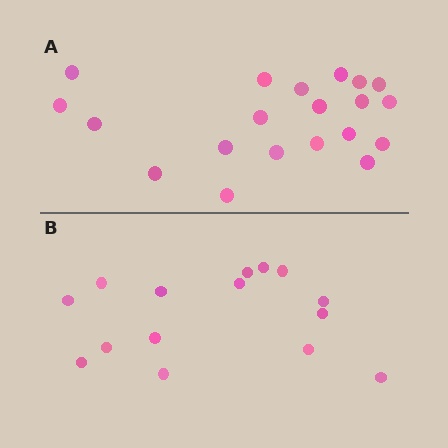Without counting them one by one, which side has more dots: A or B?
Region A (the top region) has more dots.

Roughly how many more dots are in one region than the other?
Region A has about 5 more dots than region B.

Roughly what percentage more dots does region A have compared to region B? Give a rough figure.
About 35% more.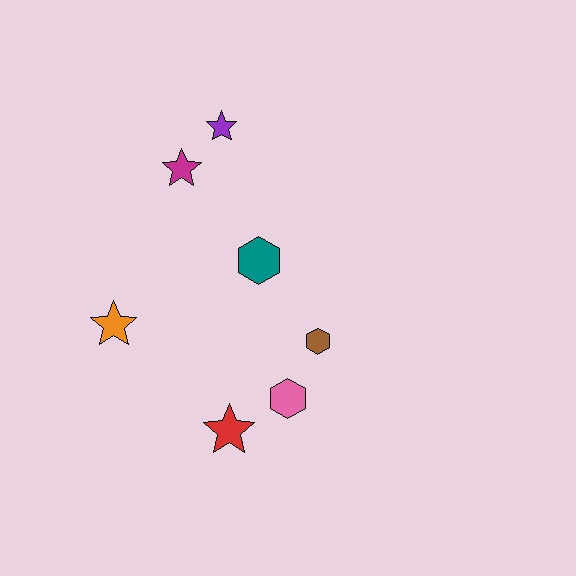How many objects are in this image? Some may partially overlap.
There are 7 objects.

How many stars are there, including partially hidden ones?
There are 4 stars.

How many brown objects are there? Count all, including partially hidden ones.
There is 1 brown object.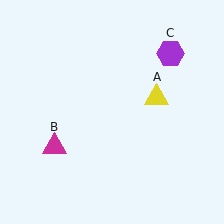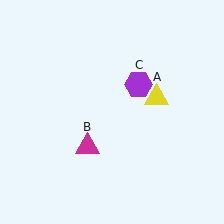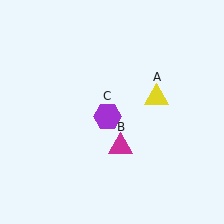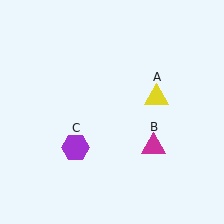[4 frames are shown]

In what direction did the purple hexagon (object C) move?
The purple hexagon (object C) moved down and to the left.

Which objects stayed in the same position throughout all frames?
Yellow triangle (object A) remained stationary.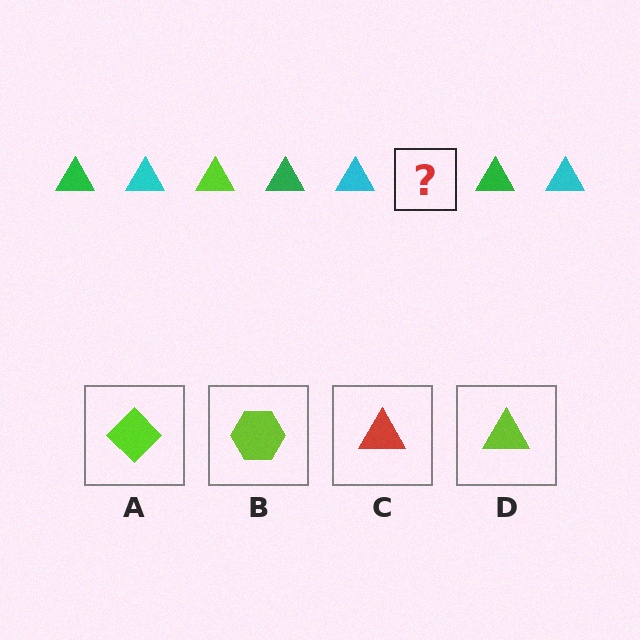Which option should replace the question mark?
Option D.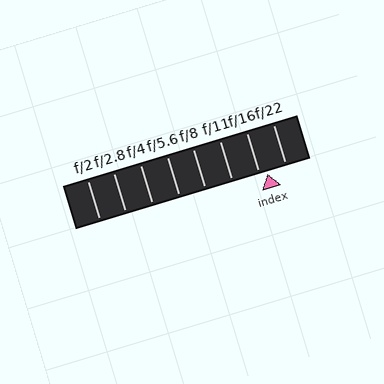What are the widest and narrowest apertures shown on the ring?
The widest aperture shown is f/2 and the narrowest is f/22.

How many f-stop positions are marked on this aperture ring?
There are 8 f-stop positions marked.